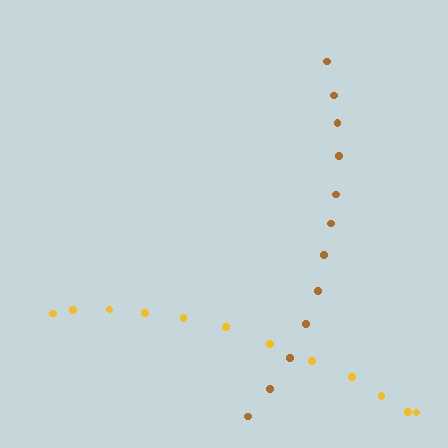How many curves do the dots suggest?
There are 2 distinct paths.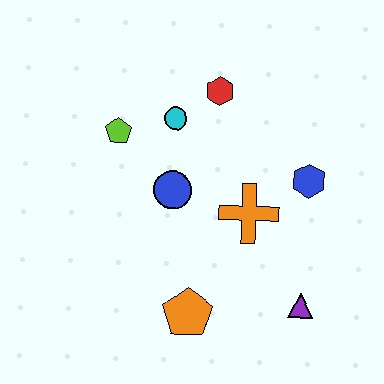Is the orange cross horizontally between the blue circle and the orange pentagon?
No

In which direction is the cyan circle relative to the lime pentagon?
The cyan circle is to the right of the lime pentagon.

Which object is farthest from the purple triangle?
The lime pentagon is farthest from the purple triangle.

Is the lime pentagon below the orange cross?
No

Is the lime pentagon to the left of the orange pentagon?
Yes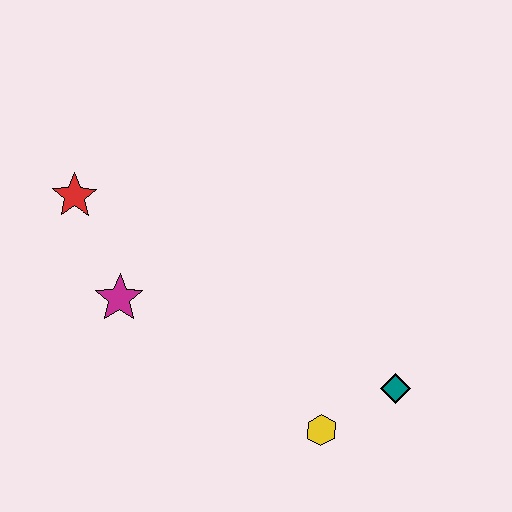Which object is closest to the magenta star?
The red star is closest to the magenta star.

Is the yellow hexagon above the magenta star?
No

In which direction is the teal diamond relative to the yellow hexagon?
The teal diamond is to the right of the yellow hexagon.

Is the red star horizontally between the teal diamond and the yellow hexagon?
No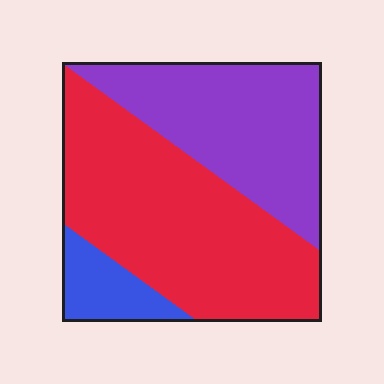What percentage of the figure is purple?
Purple takes up about three eighths (3/8) of the figure.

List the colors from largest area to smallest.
From largest to smallest: red, purple, blue.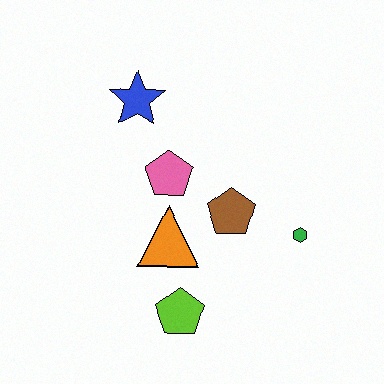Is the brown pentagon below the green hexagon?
No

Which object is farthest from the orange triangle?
The blue star is farthest from the orange triangle.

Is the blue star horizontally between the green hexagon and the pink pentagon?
No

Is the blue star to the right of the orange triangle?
No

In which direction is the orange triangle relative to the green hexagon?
The orange triangle is to the left of the green hexagon.